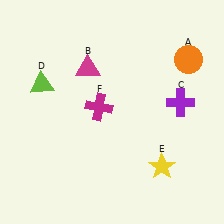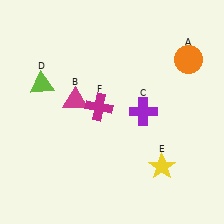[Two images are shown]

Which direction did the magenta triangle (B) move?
The magenta triangle (B) moved down.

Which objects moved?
The objects that moved are: the magenta triangle (B), the purple cross (C).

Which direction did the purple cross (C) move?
The purple cross (C) moved left.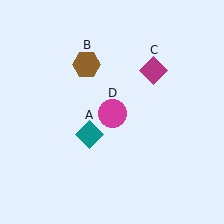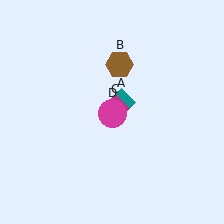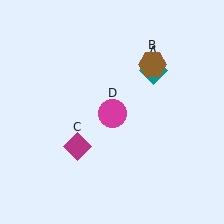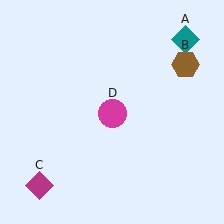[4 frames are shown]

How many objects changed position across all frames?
3 objects changed position: teal diamond (object A), brown hexagon (object B), magenta diamond (object C).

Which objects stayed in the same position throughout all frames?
Magenta circle (object D) remained stationary.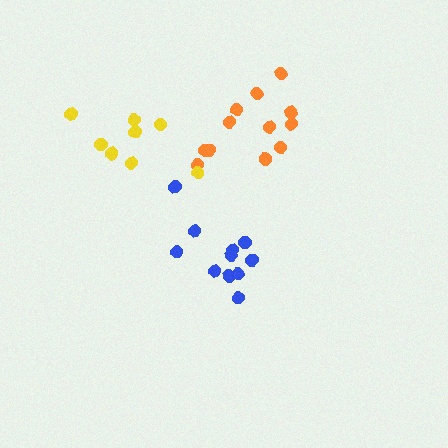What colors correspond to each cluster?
The clusters are colored: orange, yellow, blue.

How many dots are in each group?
Group 1: 12 dots, Group 2: 8 dots, Group 3: 11 dots (31 total).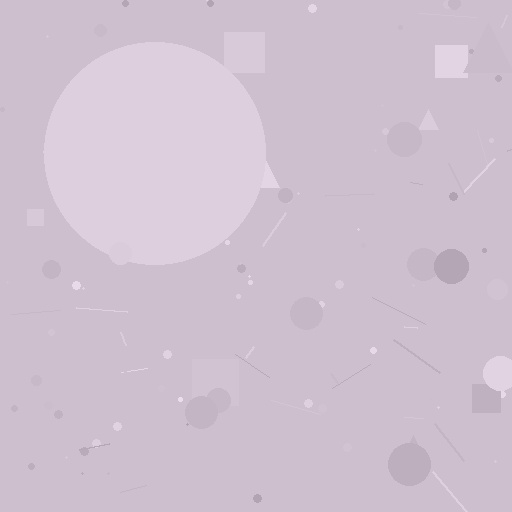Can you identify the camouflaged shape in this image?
The camouflaged shape is a circle.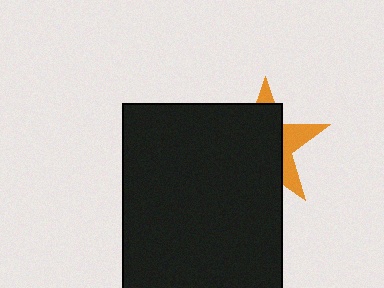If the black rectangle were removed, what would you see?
You would see the complete orange star.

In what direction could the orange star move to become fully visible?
The orange star could move toward the upper-right. That would shift it out from behind the black rectangle entirely.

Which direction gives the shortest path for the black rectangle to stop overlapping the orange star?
Moving toward the lower-left gives the shortest separation.